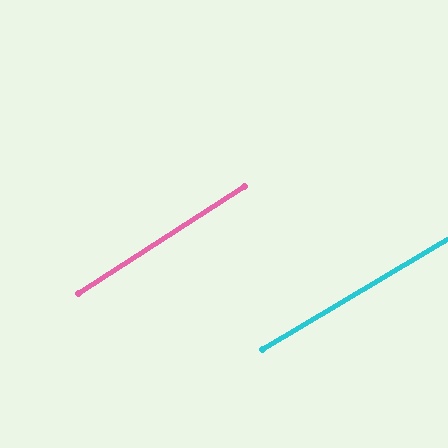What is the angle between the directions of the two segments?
Approximately 2 degrees.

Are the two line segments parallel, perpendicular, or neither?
Parallel — their directions differ by only 2.0°.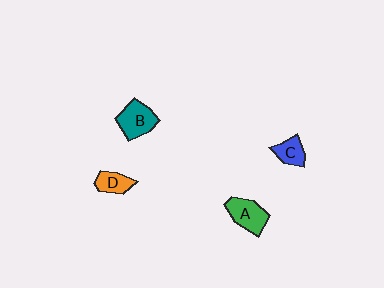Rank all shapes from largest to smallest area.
From largest to smallest: B (teal), A (green), C (blue), D (orange).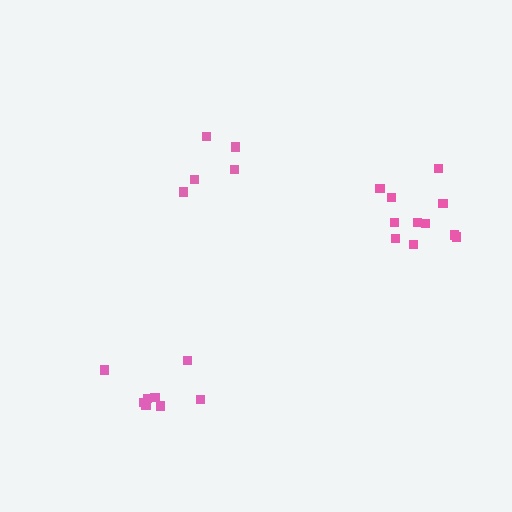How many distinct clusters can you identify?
There are 3 distinct clusters.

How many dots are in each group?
Group 1: 5 dots, Group 2: 8 dots, Group 3: 11 dots (24 total).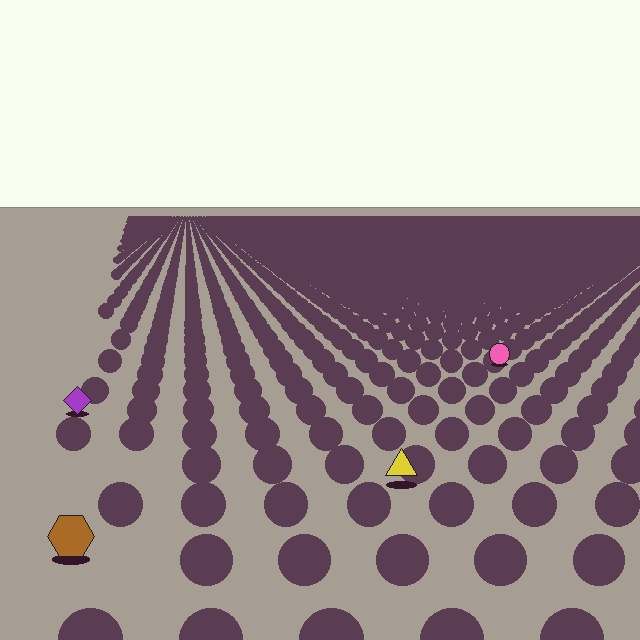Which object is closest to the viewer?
The brown hexagon is closest. The texture marks near it are larger and more spread out.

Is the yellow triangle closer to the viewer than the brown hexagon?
No. The brown hexagon is closer — you can tell from the texture gradient: the ground texture is coarser near it.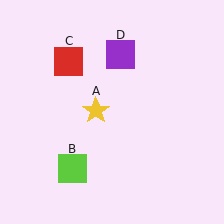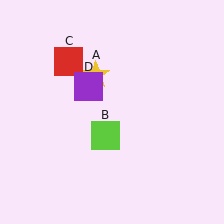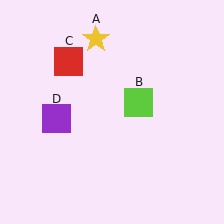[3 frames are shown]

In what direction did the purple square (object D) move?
The purple square (object D) moved down and to the left.